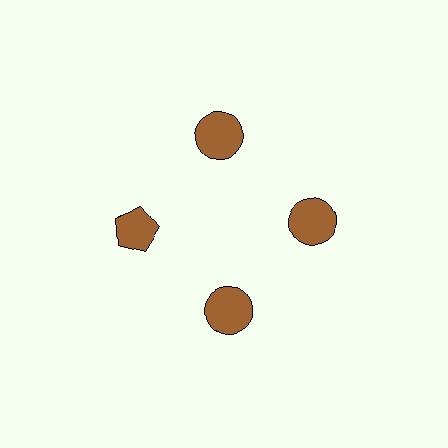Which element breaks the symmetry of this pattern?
The brown pentagon at roughly the 9 o'clock position breaks the symmetry. All other shapes are brown circles.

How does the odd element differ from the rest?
It has a different shape: pentagon instead of circle.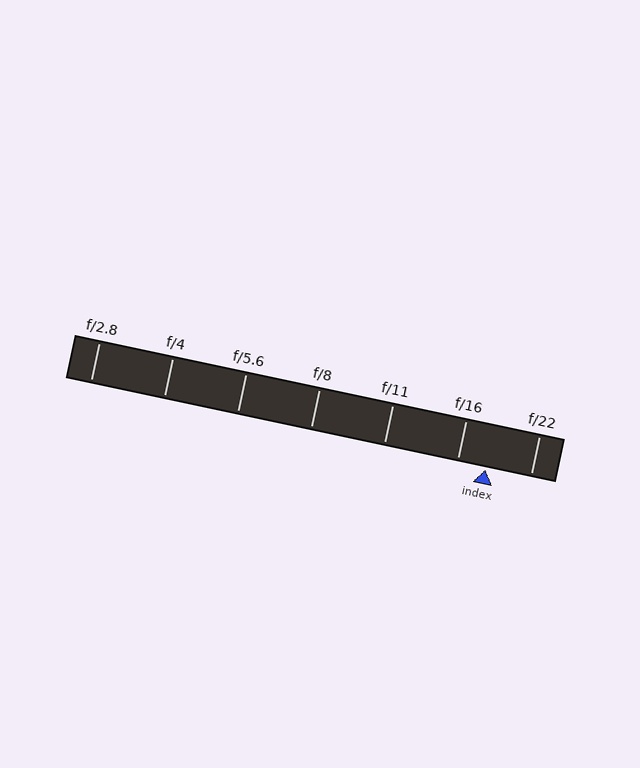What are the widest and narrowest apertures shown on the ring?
The widest aperture shown is f/2.8 and the narrowest is f/22.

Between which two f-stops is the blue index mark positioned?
The index mark is between f/16 and f/22.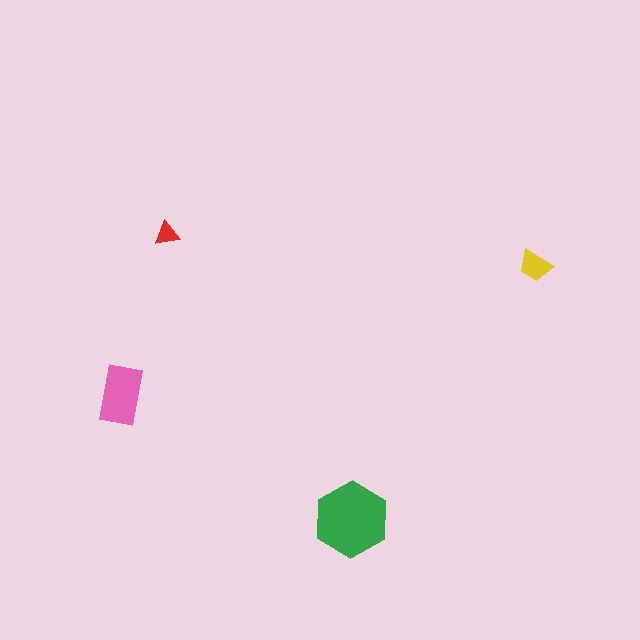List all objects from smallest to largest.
The red triangle, the yellow trapezoid, the pink rectangle, the green hexagon.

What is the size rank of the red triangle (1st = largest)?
4th.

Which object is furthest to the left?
The pink rectangle is leftmost.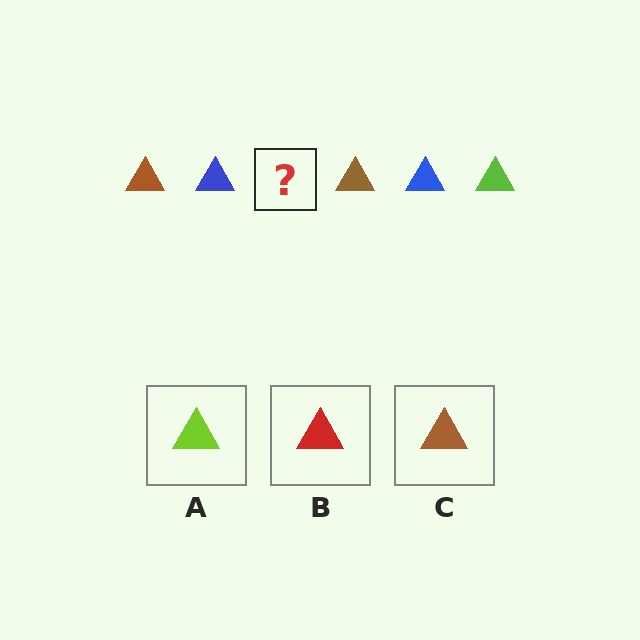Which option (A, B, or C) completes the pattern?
A.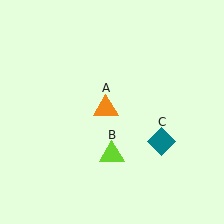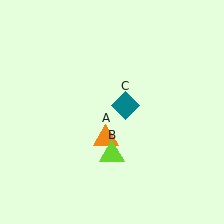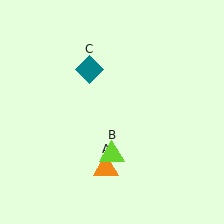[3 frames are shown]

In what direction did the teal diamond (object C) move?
The teal diamond (object C) moved up and to the left.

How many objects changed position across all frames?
2 objects changed position: orange triangle (object A), teal diamond (object C).